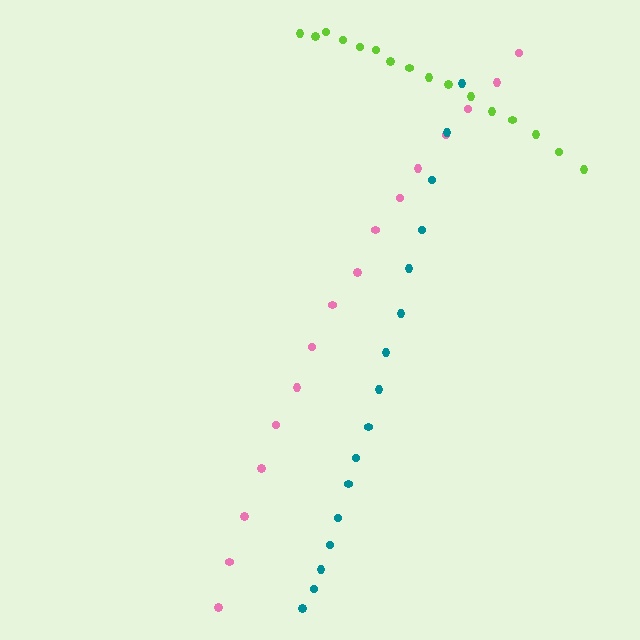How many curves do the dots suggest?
There are 3 distinct paths.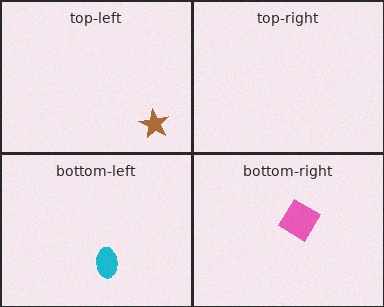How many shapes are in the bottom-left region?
1.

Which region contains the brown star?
The top-left region.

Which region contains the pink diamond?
The bottom-right region.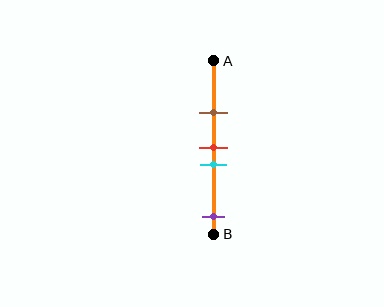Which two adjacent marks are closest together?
The red and cyan marks are the closest adjacent pair.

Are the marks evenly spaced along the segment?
No, the marks are not evenly spaced.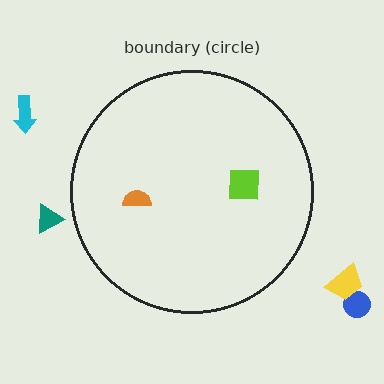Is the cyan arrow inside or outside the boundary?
Outside.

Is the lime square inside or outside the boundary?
Inside.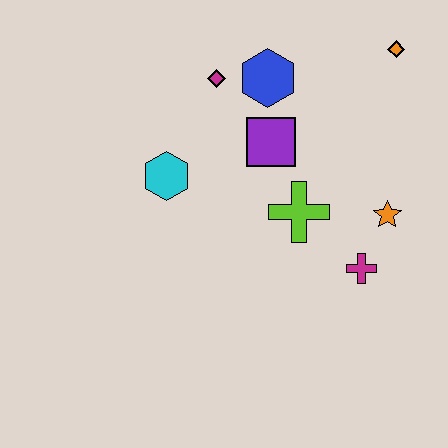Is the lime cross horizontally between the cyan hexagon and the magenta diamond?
No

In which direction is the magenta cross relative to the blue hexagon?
The magenta cross is below the blue hexagon.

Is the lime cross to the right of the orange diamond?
No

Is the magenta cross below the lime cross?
Yes